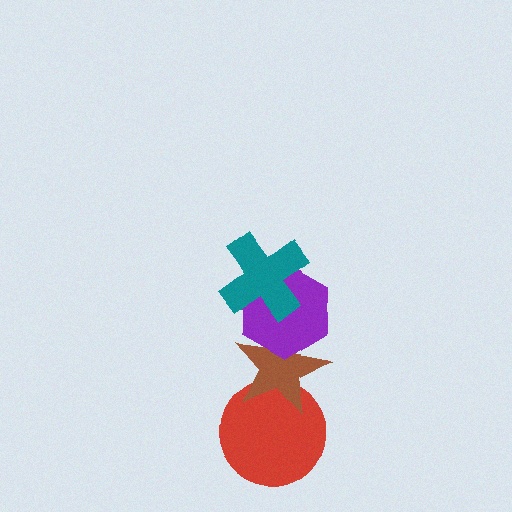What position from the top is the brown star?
The brown star is 3rd from the top.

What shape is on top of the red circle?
The brown star is on top of the red circle.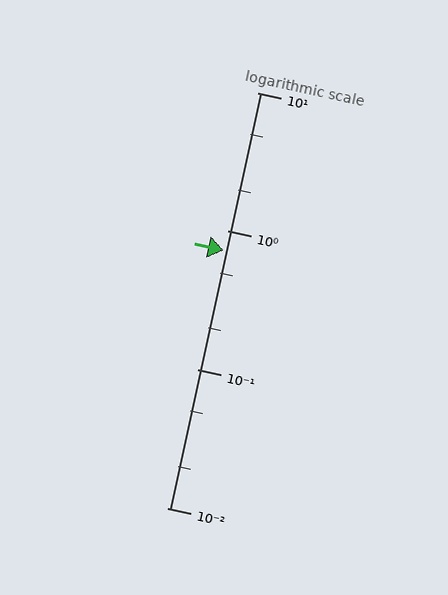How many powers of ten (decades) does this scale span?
The scale spans 3 decades, from 0.01 to 10.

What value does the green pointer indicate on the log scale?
The pointer indicates approximately 0.72.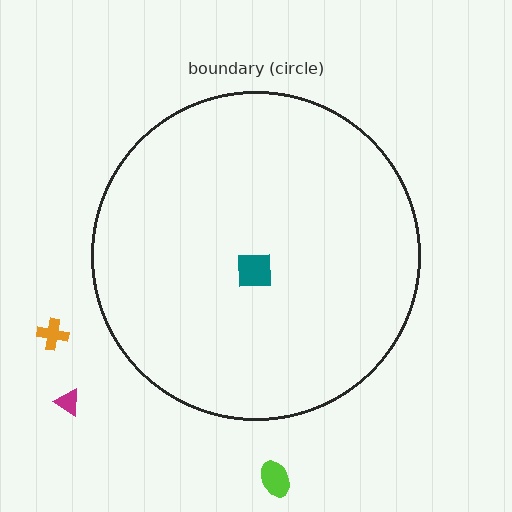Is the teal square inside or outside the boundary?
Inside.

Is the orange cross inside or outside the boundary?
Outside.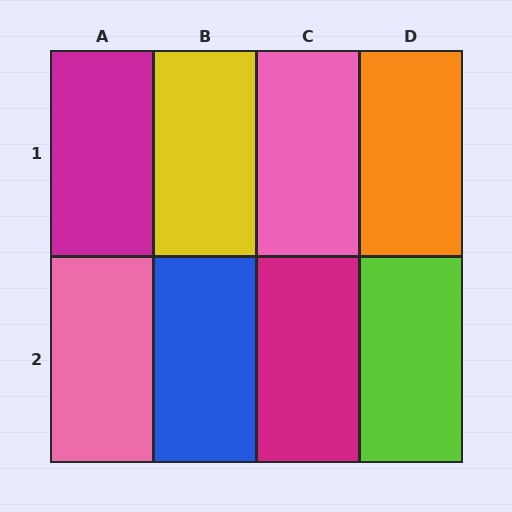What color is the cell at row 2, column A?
Pink.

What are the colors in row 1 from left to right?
Magenta, yellow, pink, orange.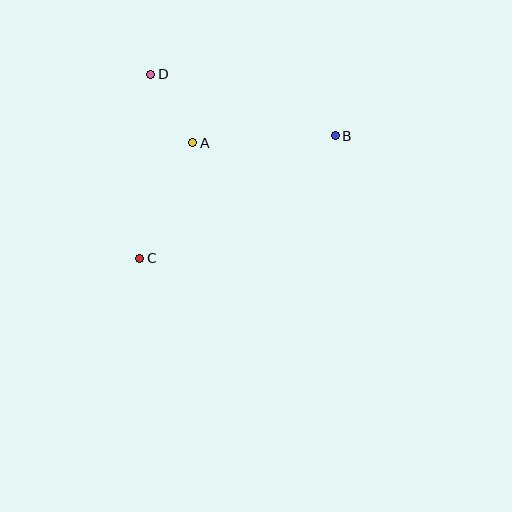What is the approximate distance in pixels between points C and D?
The distance between C and D is approximately 184 pixels.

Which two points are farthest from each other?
Points B and C are farthest from each other.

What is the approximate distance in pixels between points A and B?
The distance between A and B is approximately 143 pixels.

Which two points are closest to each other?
Points A and D are closest to each other.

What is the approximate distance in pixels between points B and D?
The distance between B and D is approximately 194 pixels.